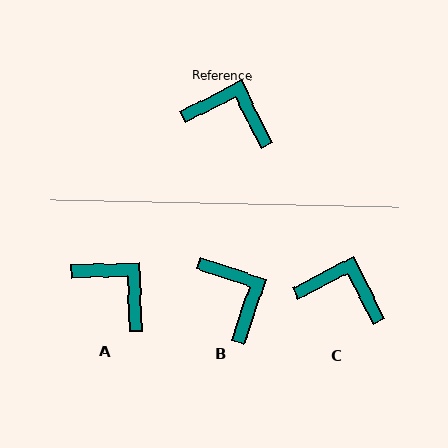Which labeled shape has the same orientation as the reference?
C.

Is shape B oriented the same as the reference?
No, it is off by about 46 degrees.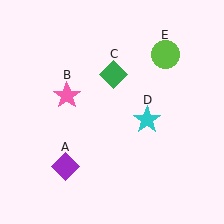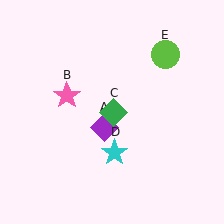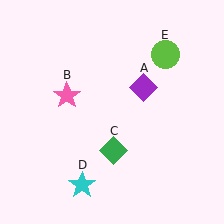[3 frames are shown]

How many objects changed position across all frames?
3 objects changed position: purple diamond (object A), green diamond (object C), cyan star (object D).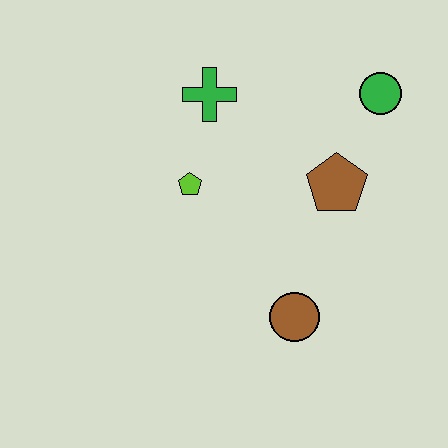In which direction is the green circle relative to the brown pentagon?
The green circle is above the brown pentagon.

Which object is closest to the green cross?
The lime pentagon is closest to the green cross.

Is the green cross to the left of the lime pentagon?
No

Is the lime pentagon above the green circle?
No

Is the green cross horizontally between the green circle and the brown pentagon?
No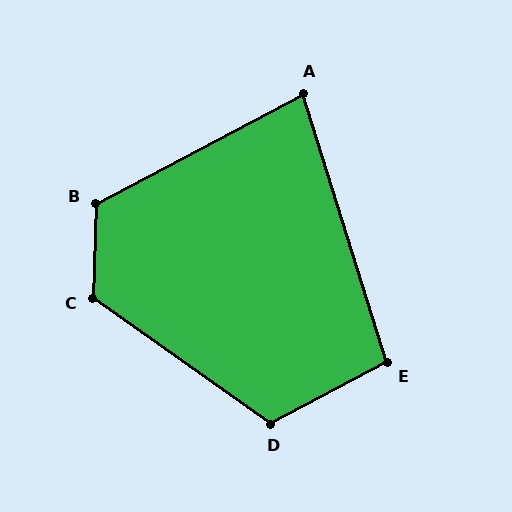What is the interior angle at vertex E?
Approximately 101 degrees (obtuse).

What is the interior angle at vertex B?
Approximately 120 degrees (obtuse).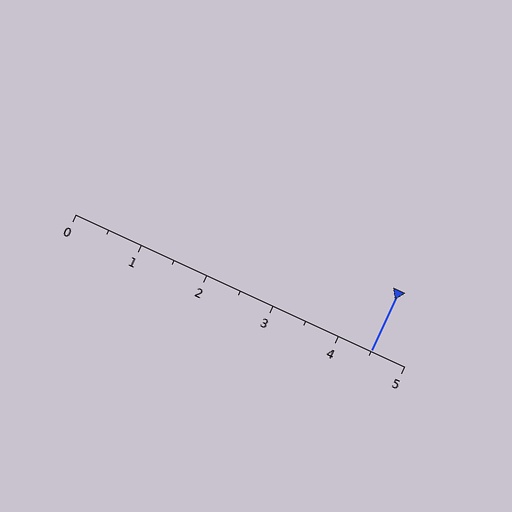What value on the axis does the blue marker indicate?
The marker indicates approximately 4.5.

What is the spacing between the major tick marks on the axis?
The major ticks are spaced 1 apart.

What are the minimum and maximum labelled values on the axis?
The axis runs from 0 to 5.